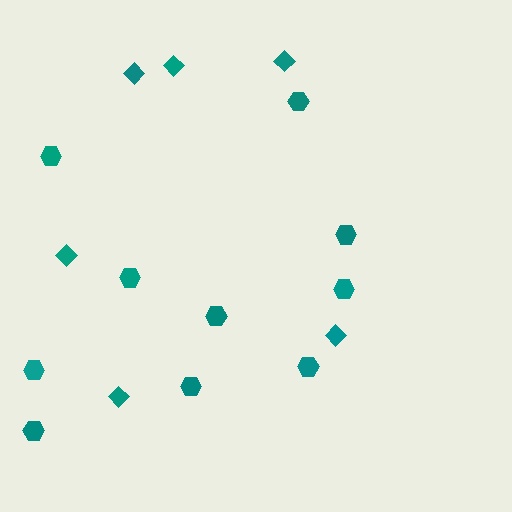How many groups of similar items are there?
There are 2 groups: one group of diamonds (6) and one group of hexagons (10).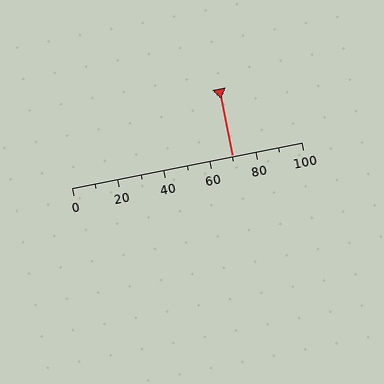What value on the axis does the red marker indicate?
The marker indicates approximately 70.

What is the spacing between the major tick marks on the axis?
The major ticks are spaced 20 apart.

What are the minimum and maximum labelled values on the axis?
The axis runs from 0 to 100.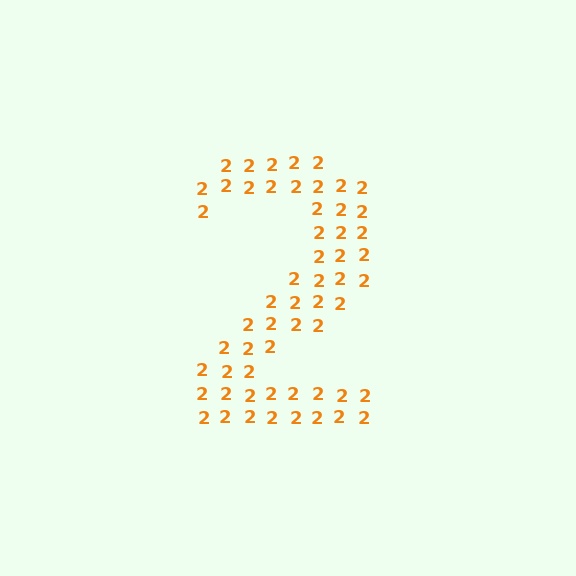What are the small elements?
The small elements are digit 2's.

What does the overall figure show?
The overall figure shows the digit 2.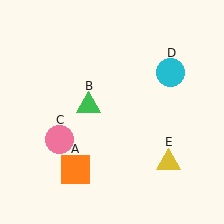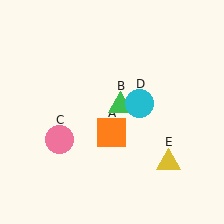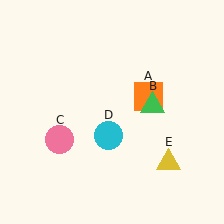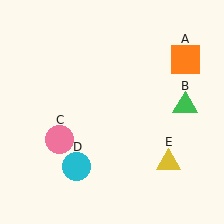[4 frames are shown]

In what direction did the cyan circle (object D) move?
The cyan circle (object D) moved down and to the left.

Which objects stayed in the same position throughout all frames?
Pink circle (object C) and yellow triangle (object E) remained stationary.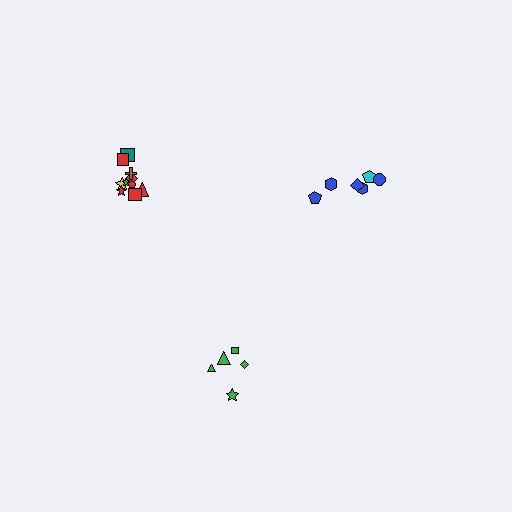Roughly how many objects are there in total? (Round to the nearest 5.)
Roughly 20 objects in total.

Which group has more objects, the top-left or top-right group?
The top-left group.